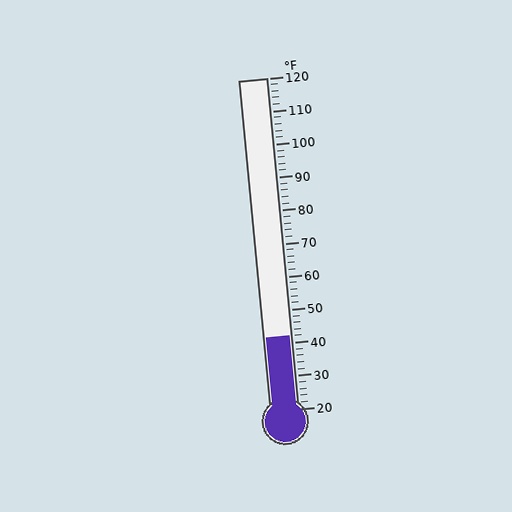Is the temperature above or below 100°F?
The temperature is below 100°F.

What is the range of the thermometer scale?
The thermometer scale ranges from 20°F to 120°F.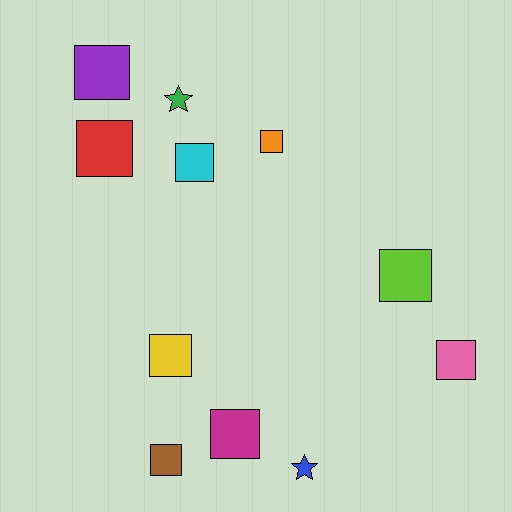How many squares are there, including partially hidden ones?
There are 9 squares.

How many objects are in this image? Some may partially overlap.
There are 11 objects.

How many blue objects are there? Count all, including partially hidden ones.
There is 1 blue object.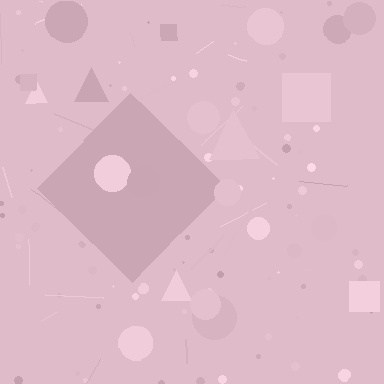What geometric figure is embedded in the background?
A diamond is embedded in the background.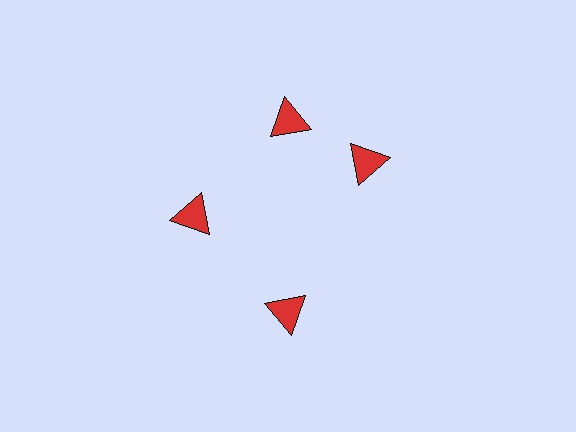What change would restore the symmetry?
The symmetry would be restored by rotating it back into even spacing with its neighbors so that all 4 triangles sit at equal angles and equal distance from the center.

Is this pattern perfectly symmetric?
No. The 4 red triangles are arranged in a ring, but one element near the 3 o'clock position is rotated out of alignment along the ring, breaking the 4-fold rotational symmetry.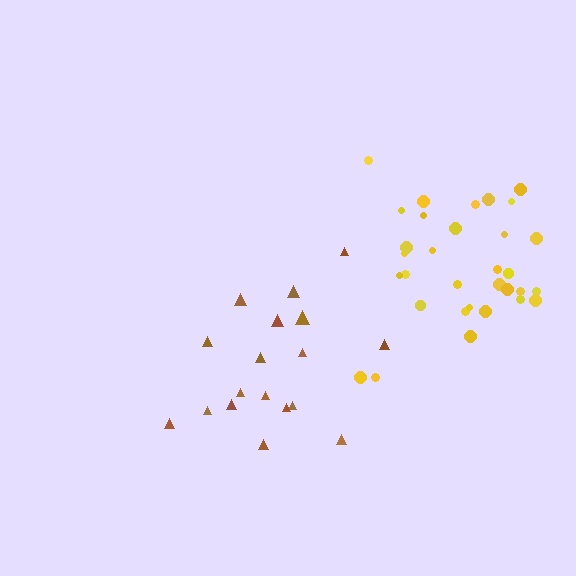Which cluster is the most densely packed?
Yellow.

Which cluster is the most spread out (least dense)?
Brown.